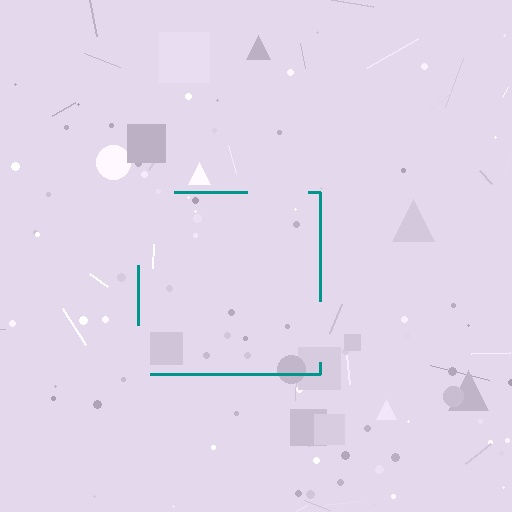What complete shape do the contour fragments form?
The contour fragments form a square.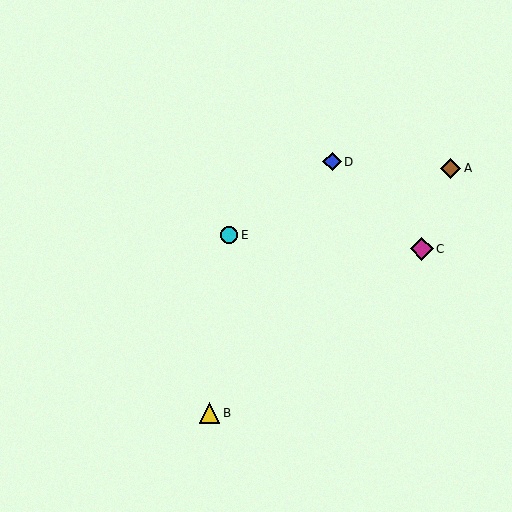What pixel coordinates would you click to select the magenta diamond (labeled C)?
Click at (422, 249) to select the magenta diamond C.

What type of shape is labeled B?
Shape B is a yellow triangle.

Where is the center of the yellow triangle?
The center of the yellow triangle is at (209, 413).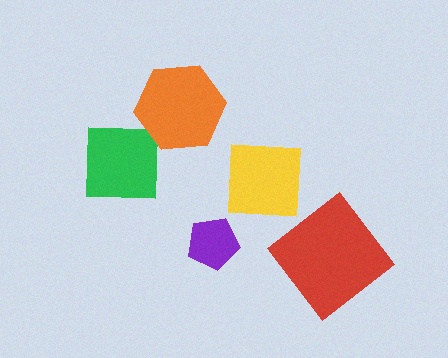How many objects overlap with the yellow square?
0 objects overlap with the yellow square.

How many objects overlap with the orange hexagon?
1 object overlaps with the orange hexagon.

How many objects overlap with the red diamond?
0 objects overlap with the red diamond.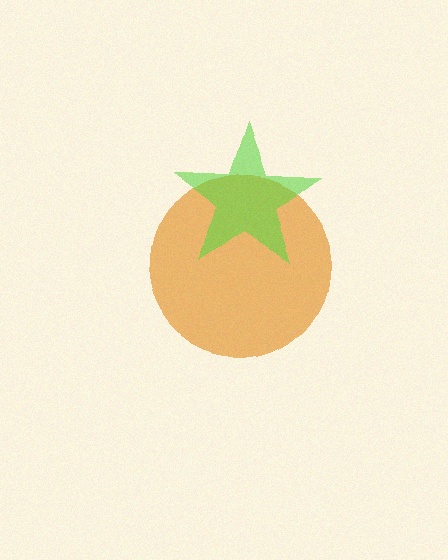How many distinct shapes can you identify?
There are 2 distinct shapes: an orange circle, a lime star.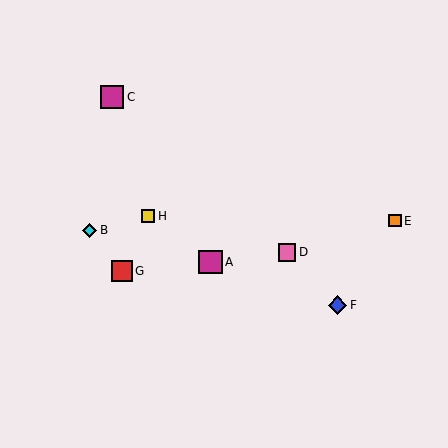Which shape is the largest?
The magenta square (labeled A) is the largest.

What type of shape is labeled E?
Shape E is an orange square.